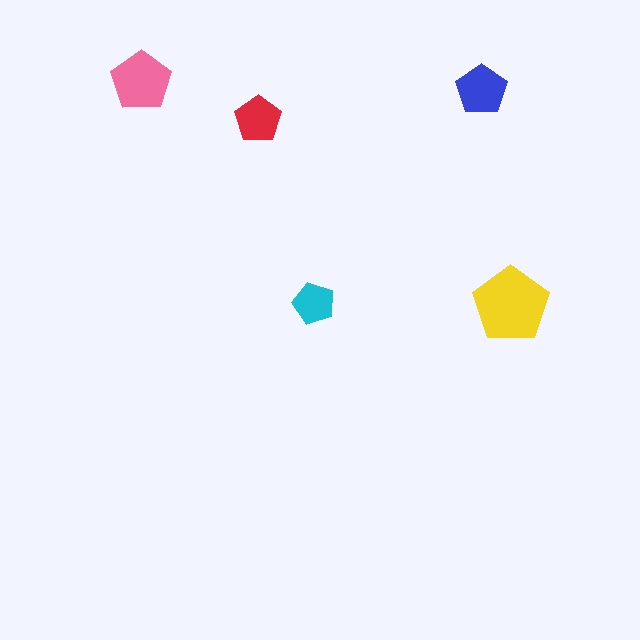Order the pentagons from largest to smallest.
the yellow one, the pink one, the blue one, the red one, the cyan one.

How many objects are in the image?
There are 5 objects in the image.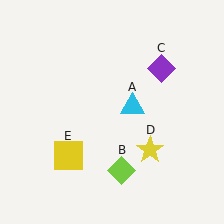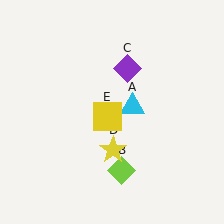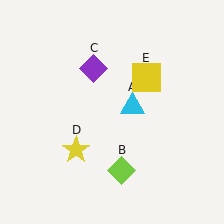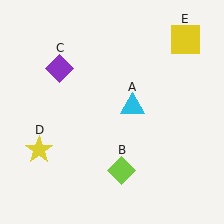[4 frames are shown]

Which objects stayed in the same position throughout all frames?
Cyan triangle (object A) and lime diamond (object B) remained stationary.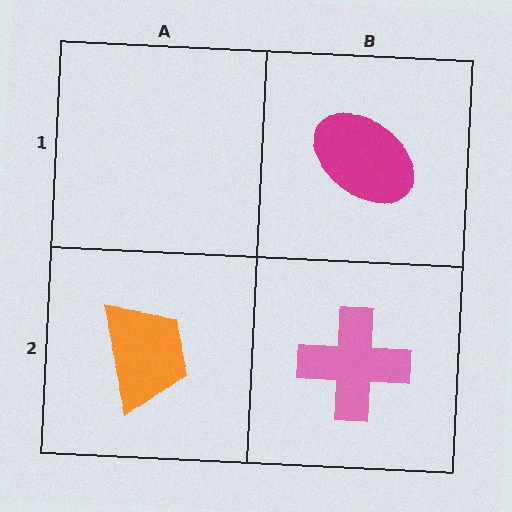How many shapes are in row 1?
1 shape.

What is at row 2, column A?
An orange trapezoid.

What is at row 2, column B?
A pink cross.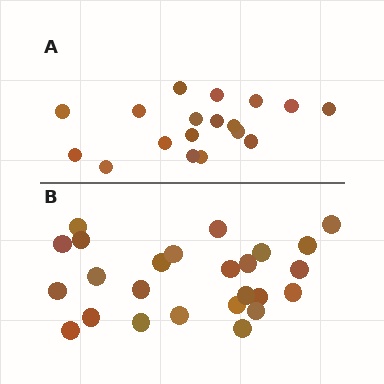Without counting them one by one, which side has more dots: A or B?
Region B (the bottom region) has more dots.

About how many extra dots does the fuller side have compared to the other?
Region B has roughly 8 or so more dots than region A.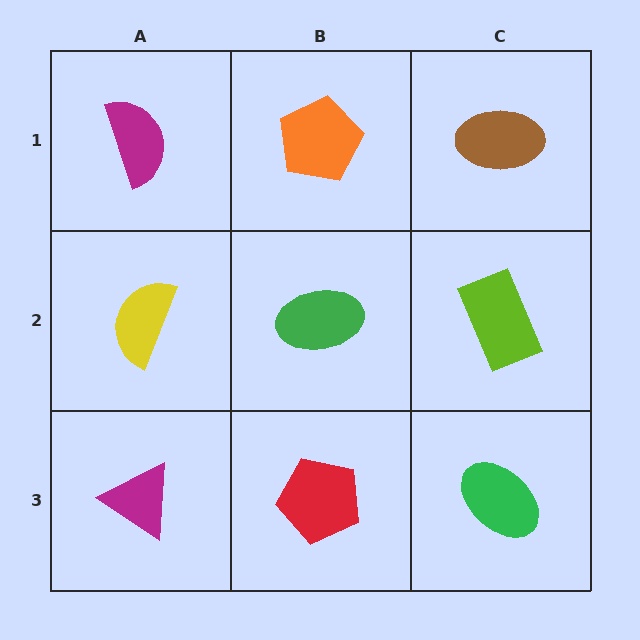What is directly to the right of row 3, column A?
A red pentagon.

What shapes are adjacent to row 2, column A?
A magenta semicircle (row 1, column A), a magenta triangle (row 3, column A), a green ellipse (row 2, column B).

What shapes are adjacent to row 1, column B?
A green ellipse (row 2, column B), a magenta semicircle (row 1, column A), a brown ellipse (row 1, column C).